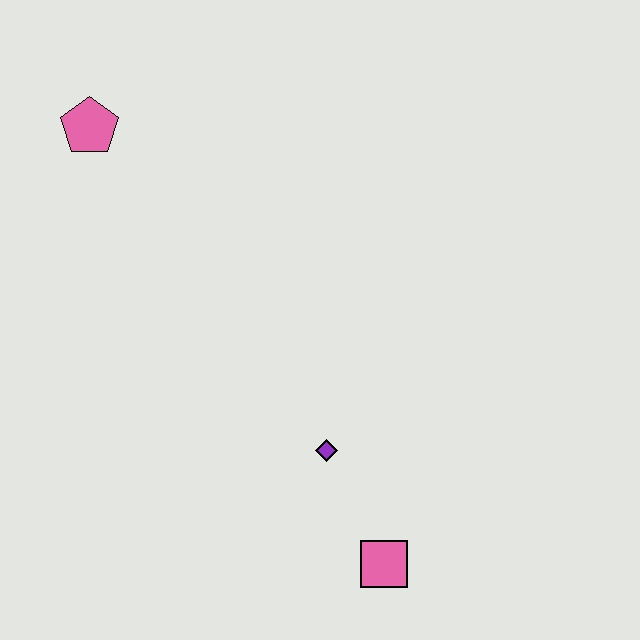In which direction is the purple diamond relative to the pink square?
The purple diamond is above the pink square.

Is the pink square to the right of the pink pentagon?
Yes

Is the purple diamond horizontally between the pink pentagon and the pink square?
Yes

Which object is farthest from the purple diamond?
The pink pentagon is farthest from the purple diamond.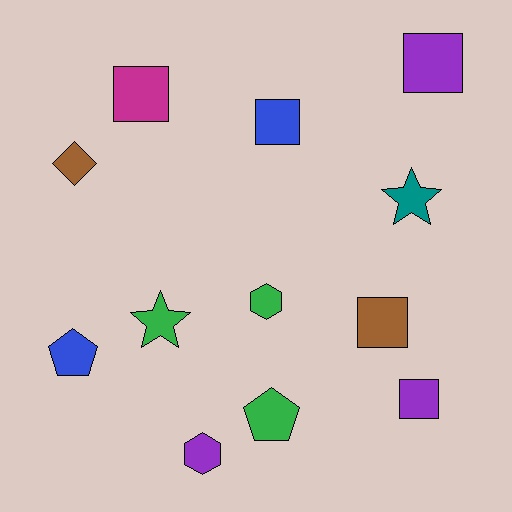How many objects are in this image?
There are 12 objects.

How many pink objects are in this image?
There are no pink objects.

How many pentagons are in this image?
There are 2 pentagons.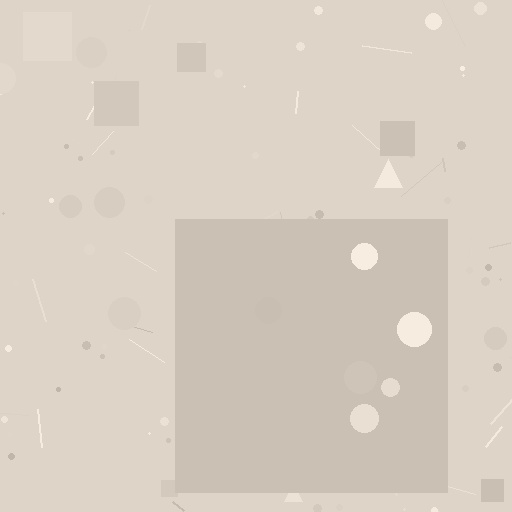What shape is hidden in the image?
A square is hidden in the image.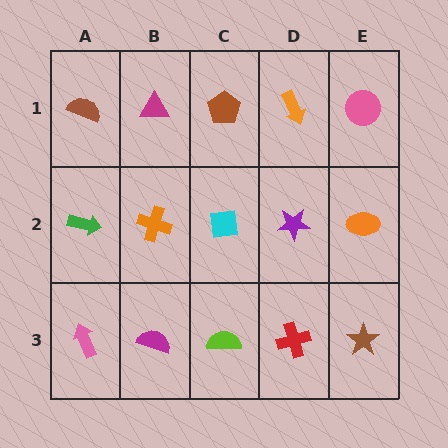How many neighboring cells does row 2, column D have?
4.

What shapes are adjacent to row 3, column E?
An orange ellipse (row 2, column E), a red cross (row 3, column D).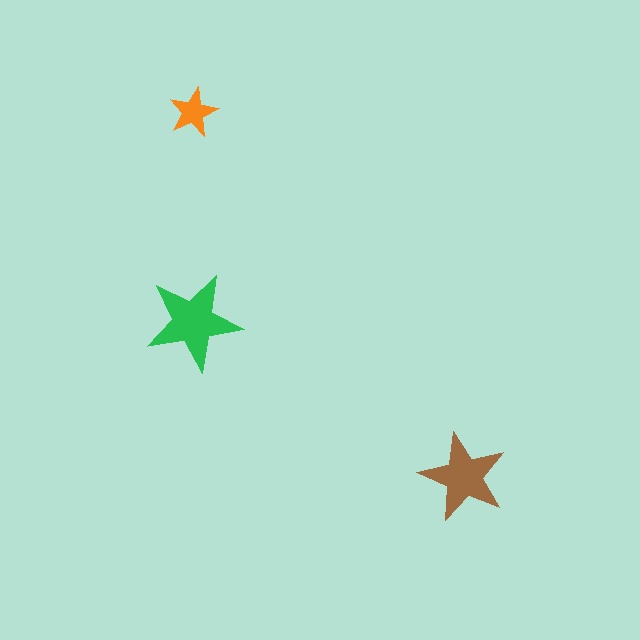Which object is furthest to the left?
The orange star is leftmost.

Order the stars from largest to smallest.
the green one, the brown one, the orange one.